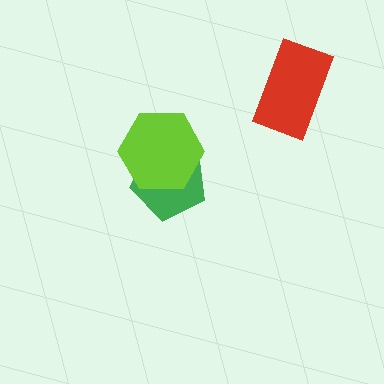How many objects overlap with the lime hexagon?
1 object overlaps with the lime hexagon.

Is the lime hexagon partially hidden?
No, no other shape covers it.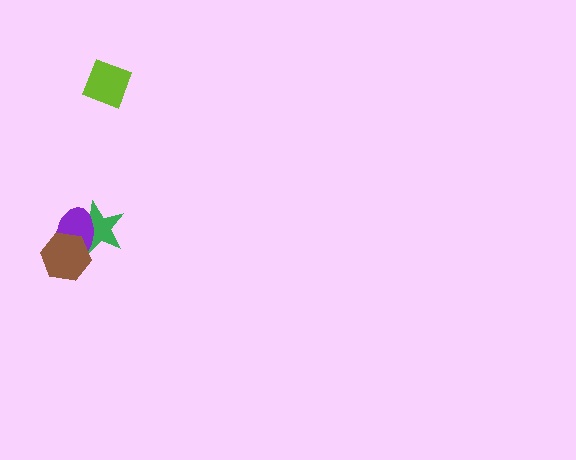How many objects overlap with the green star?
2 objects overlap with the green star.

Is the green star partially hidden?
Yes, it is partially covered by another shape.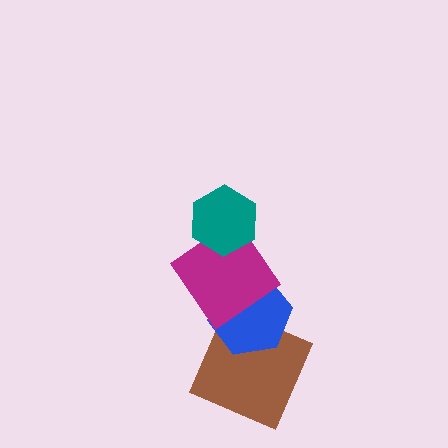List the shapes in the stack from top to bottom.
From top to bottom: the teal hexagon, the magenta diamond, the blue hexagon, the brown square.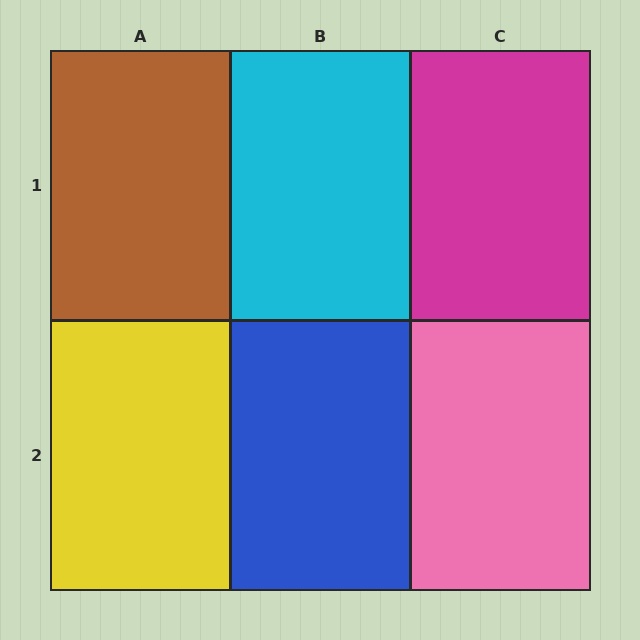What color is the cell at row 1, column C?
Magenta.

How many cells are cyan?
1 cell is cyan.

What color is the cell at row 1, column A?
Brown.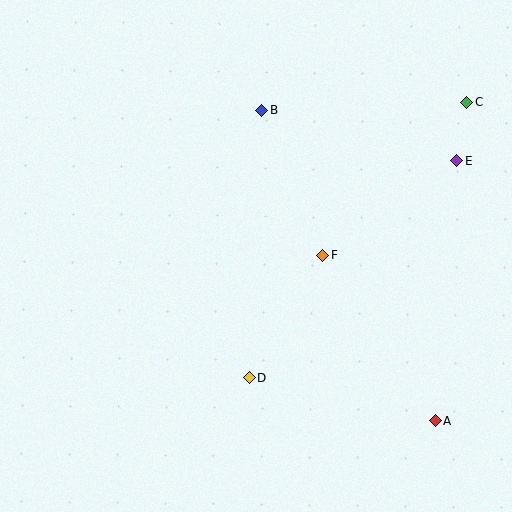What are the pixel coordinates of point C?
Point C is at (467, 102).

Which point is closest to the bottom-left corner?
Point D is closest to the bottom-left corner.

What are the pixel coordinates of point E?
Point E is at (457, 160).